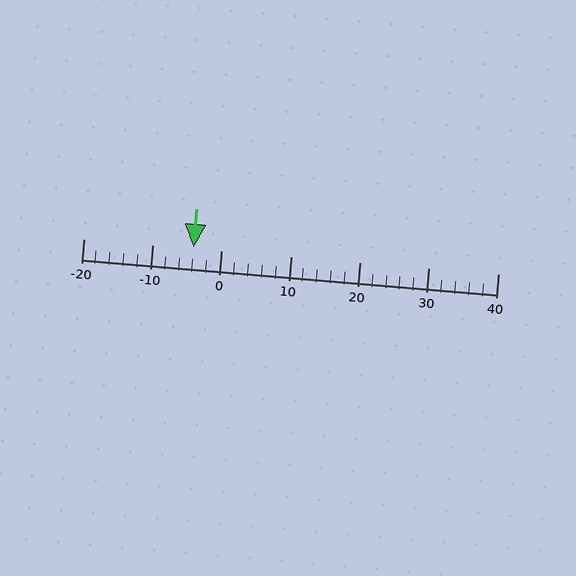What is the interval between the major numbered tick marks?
The major tick marks are spaced 10 units apart.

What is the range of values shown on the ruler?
The ruler shows values from -20 to 40.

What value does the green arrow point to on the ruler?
The green arrow points to approximately -4.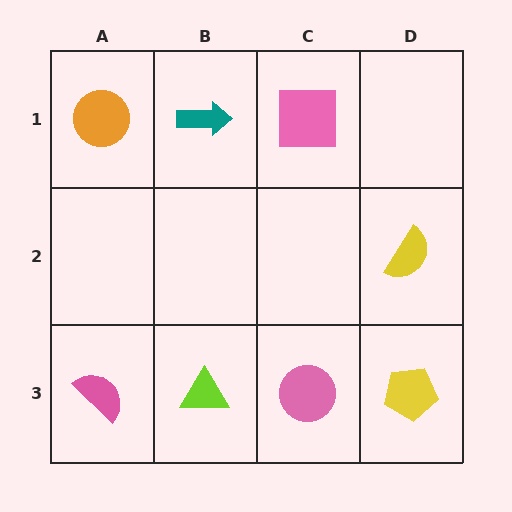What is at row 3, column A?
A pink semicircle.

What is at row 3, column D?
A yellow pentagon.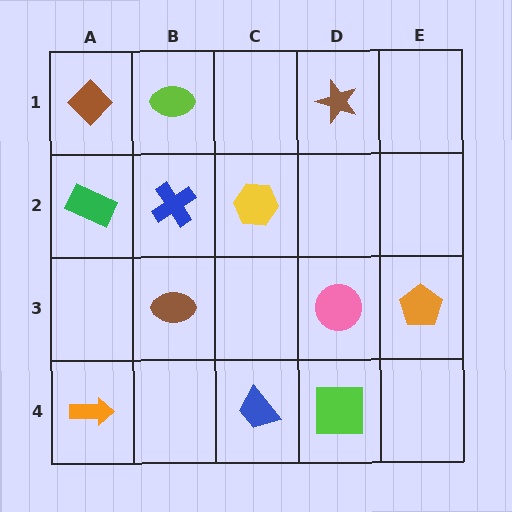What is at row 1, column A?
A brown diamond.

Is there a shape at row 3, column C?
No, that cell is empty.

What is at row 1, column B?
A lime ellipse.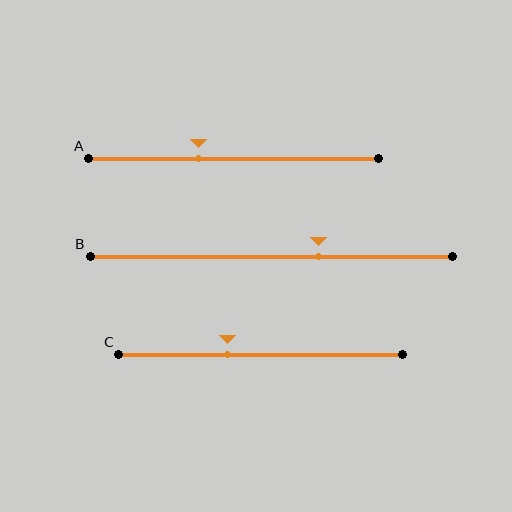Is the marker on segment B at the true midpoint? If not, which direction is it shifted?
No, the marker on segment B is shifted to the right by about 13% of the segment length.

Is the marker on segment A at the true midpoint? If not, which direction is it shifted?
No, the marker on segment A is shifted to the left by about 12% of the segment length.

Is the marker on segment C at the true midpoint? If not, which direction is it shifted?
No, the marker on segment C is shifted to the left by about 12% of the segment length.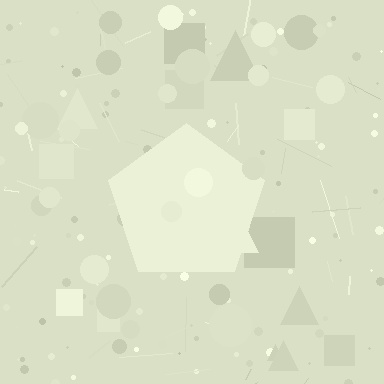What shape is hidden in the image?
A pentagon is hidden in the image.